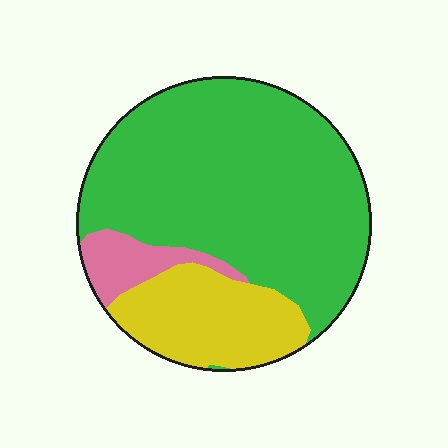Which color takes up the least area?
Pink, at roughly 10%.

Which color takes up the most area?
Green, at roughly 70%.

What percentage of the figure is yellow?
Yellow takes up about one fifth (1/5) of the figure.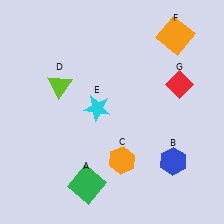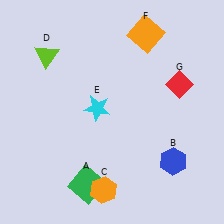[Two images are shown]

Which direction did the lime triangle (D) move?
The lime triangle (D) moved up.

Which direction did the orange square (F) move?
The orange square (F) moved left.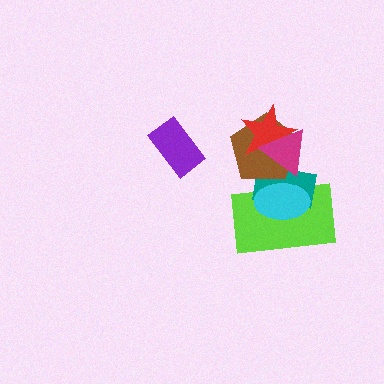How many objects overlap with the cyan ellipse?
4 objects overlap with the cyan ellipse.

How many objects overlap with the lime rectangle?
4 objects overlap with the lime rectangle.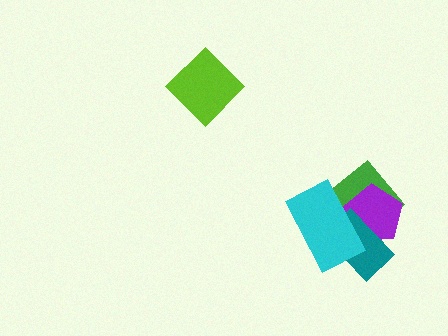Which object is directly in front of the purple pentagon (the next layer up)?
The teal rectangle is directly in front of the purple pentagon.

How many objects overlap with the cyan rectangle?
3 objects overlap with the cyan rectangle.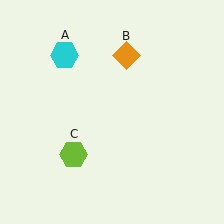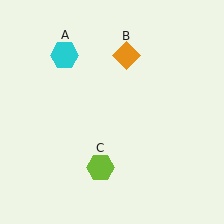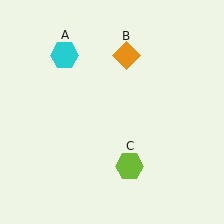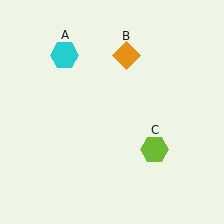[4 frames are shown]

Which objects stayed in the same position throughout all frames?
Cyan hexagon (object A) and orange diamond (object B) remained stationary.